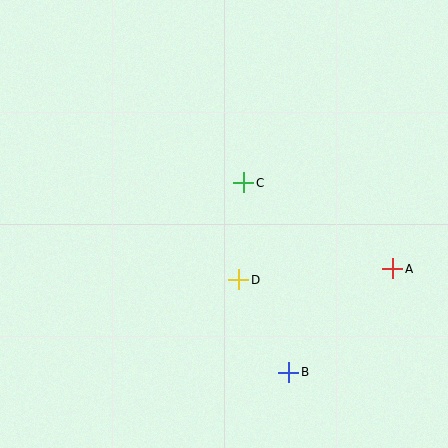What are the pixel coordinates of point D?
Point D is at (239, 280).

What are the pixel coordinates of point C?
Point C is at (244, 183).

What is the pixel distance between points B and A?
The distance between B and A is 147 pixels.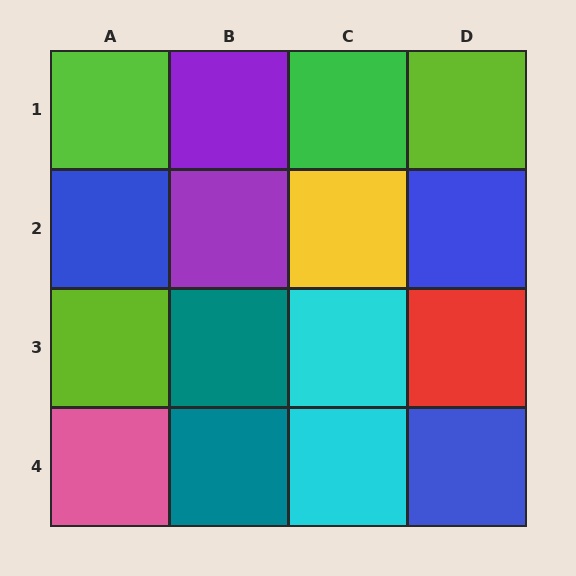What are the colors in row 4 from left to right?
Pink, teal, cyan, blue.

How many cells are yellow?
1 cell is yellow.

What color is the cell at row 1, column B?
Purple.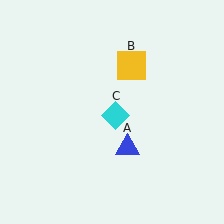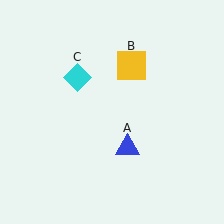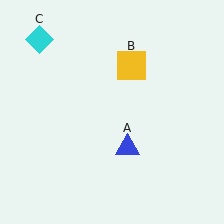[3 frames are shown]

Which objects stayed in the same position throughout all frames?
Blue triangle (object A) and yellow square (object B) remained stationary.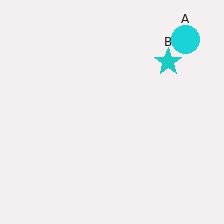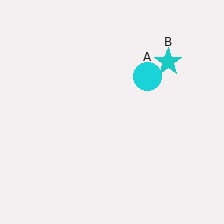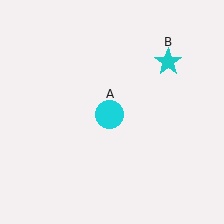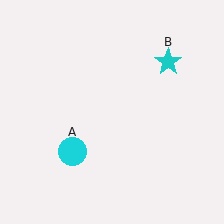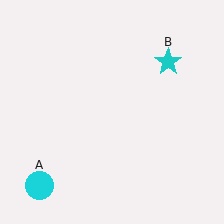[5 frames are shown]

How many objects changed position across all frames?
1 object changed position: cyan circle (object A).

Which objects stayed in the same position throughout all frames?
Cyan star (object B) remained stationary.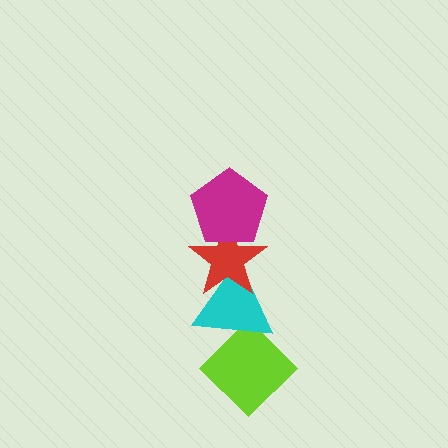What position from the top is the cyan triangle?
The cyan triangle is 3rd from the top.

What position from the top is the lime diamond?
The lime diamond is 4th from the top.